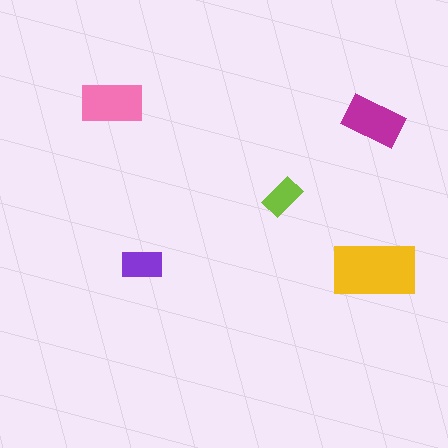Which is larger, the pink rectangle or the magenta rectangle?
The pink one.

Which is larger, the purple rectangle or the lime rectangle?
The purple one.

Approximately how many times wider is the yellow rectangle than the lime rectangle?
About 2 times wider.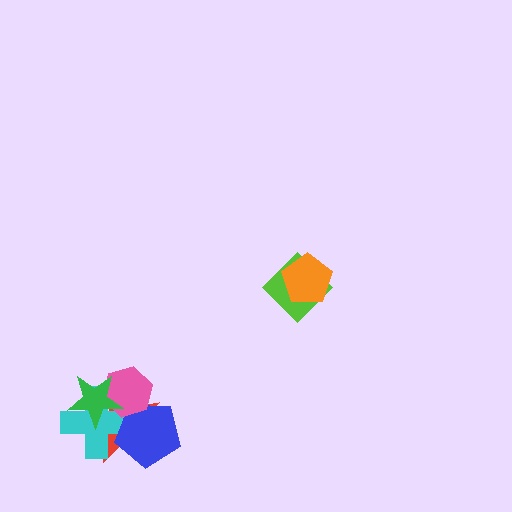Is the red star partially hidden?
Yes, it is partially covered by another shape.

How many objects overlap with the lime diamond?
1 object overlaps with the lime diamond.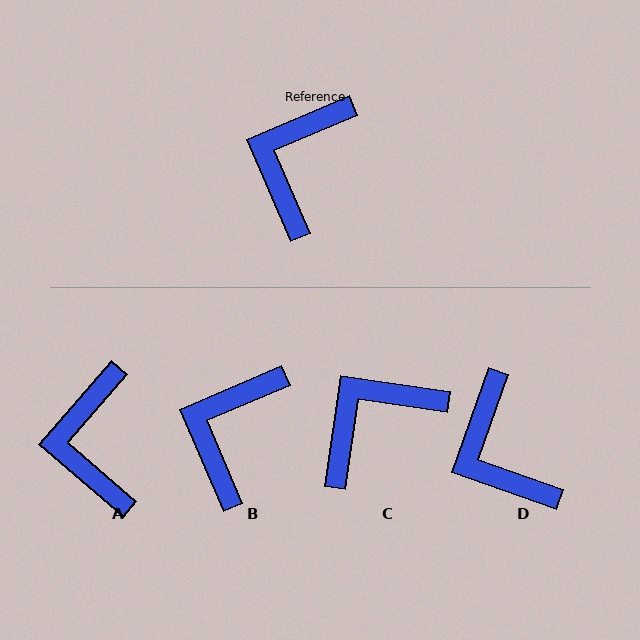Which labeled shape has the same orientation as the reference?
B.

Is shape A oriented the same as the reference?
No, it is off by about 26 degrees.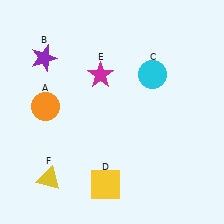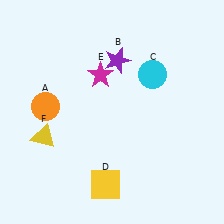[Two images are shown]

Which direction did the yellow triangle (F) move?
The yellow triangle (F) moved up.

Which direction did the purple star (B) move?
The purple star (B) moved right.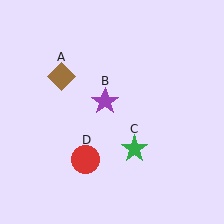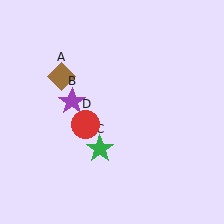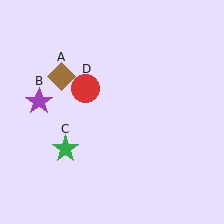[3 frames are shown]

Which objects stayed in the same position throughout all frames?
Brown diamond (object A) remained stationary.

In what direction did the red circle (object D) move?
The red circle (object D) moved up.